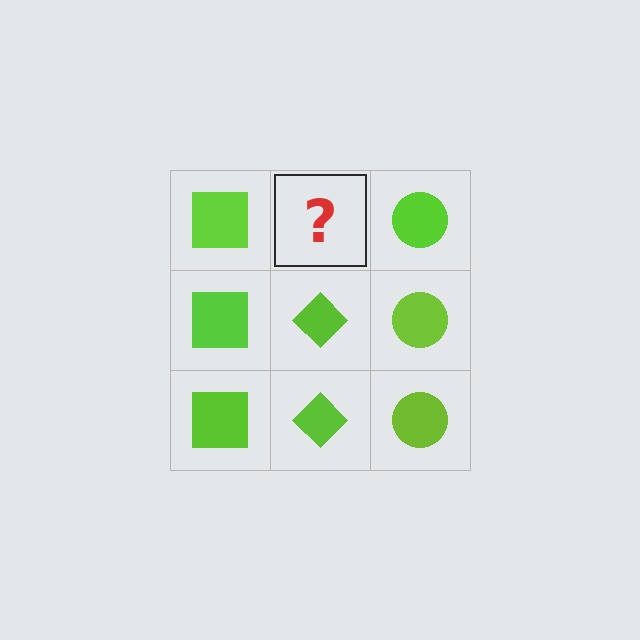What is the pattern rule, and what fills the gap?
The rule is that each column has a consistent shape. The gap should be filled with a lime diamond.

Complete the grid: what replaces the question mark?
The question mark should be replaced with a lime diamond.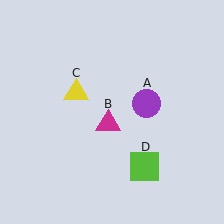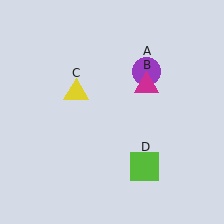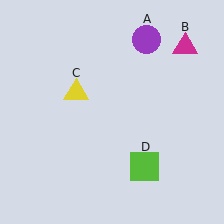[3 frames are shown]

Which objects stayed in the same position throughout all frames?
Yellow triangle (object C) and lime square (object D) remained stationary.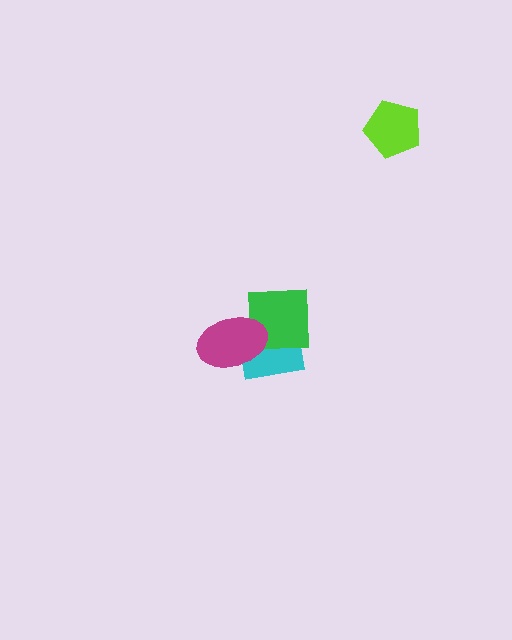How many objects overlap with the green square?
2 objects overlap with the green square.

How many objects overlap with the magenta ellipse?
2 objects overlap with the magenta ellipse.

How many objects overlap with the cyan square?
2 objects overlap with the cyan square.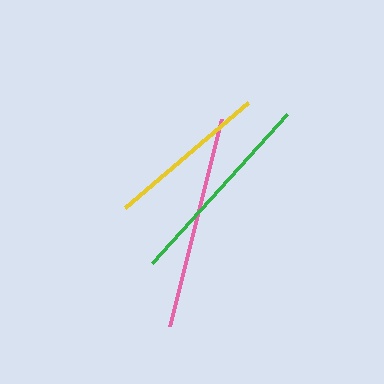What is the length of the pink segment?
The pink segment is approximately 213 pixels long.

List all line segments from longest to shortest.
From longest to shortest: pink, green, yellow.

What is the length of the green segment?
The green segment is approximately 200 pixels long.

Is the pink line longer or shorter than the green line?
The pink line is longer than the green line.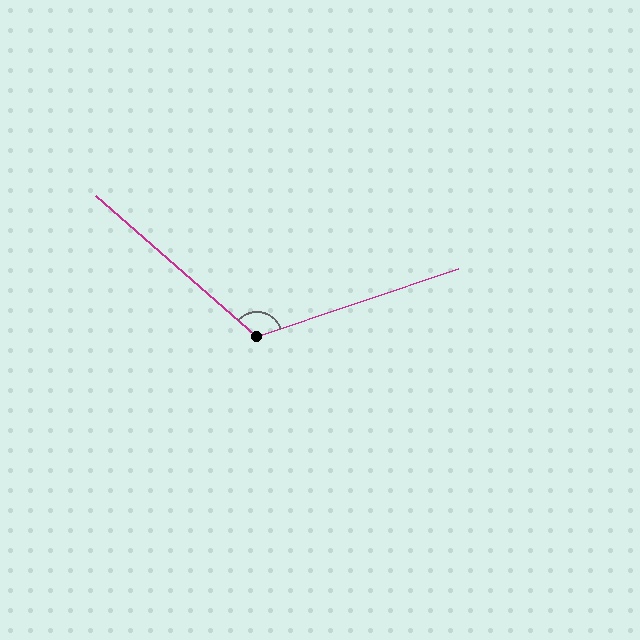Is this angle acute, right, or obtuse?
It is obtuse.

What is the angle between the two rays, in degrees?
Approximately 120 degrees.